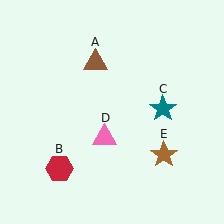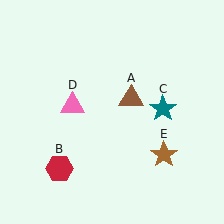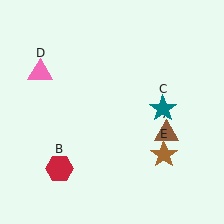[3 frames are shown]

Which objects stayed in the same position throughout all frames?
Red hexagon (object B) and teal star (object C) and brown star (object E) remained stationary.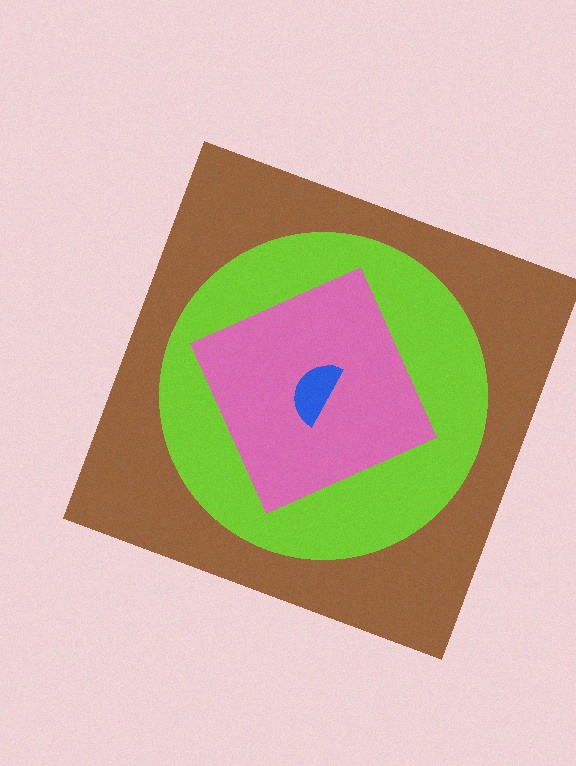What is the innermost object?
The blue semicircle.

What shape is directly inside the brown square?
The lime circle.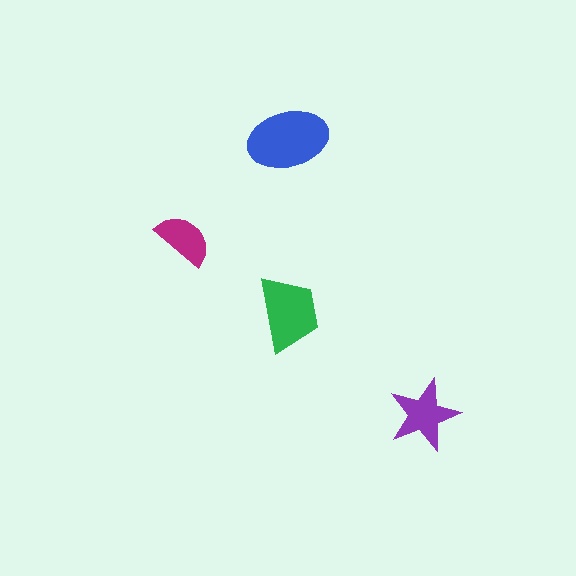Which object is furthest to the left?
The magenta semicircle is leftmost.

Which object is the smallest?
The magenta semicircle.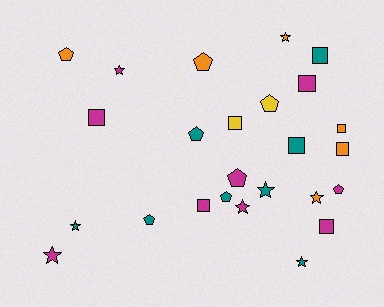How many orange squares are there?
There are 2 orange squares.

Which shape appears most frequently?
Square, with 9 objects.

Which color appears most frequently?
Magenta, with 9 objects.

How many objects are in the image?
There are 25 objects.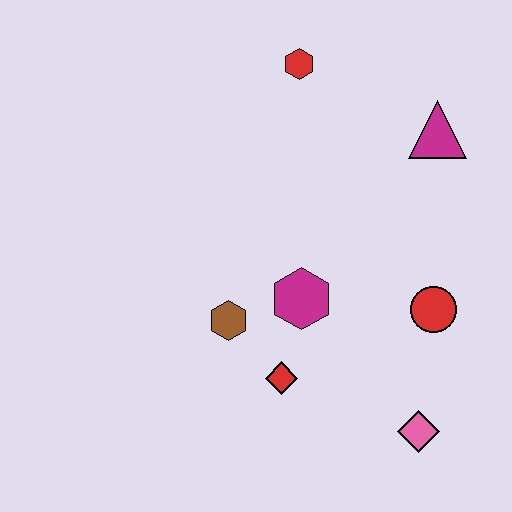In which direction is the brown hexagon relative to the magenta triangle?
The brown hexagon is to the left of the magenta triangle.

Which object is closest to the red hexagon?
The magenta triangle is closest to the red hexagon.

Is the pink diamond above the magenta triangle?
No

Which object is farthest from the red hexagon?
The pink diamond is farthest from the red hexagon.